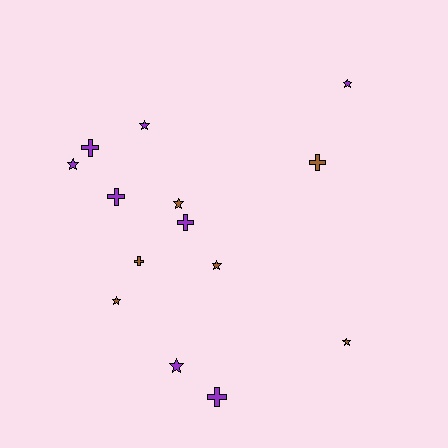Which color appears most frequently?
Purple, with 8 objects.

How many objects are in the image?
There are 14 objects.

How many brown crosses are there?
There are 2 brown crosses.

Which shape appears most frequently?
Star, with 8 objects.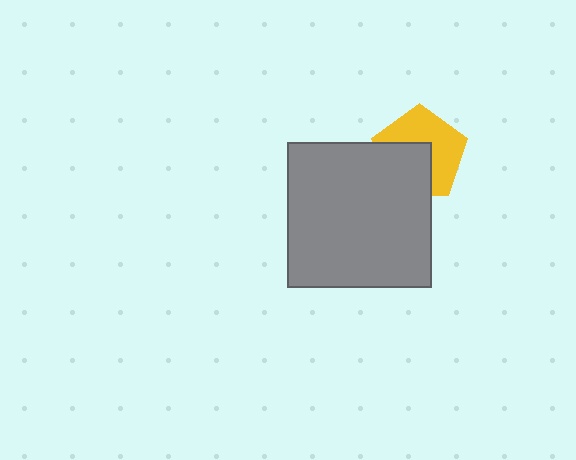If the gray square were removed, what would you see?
You would see the complete yellow pentagon.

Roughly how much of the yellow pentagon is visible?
About half of it is visible (roughly 56%).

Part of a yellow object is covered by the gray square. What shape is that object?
It is a pentagon.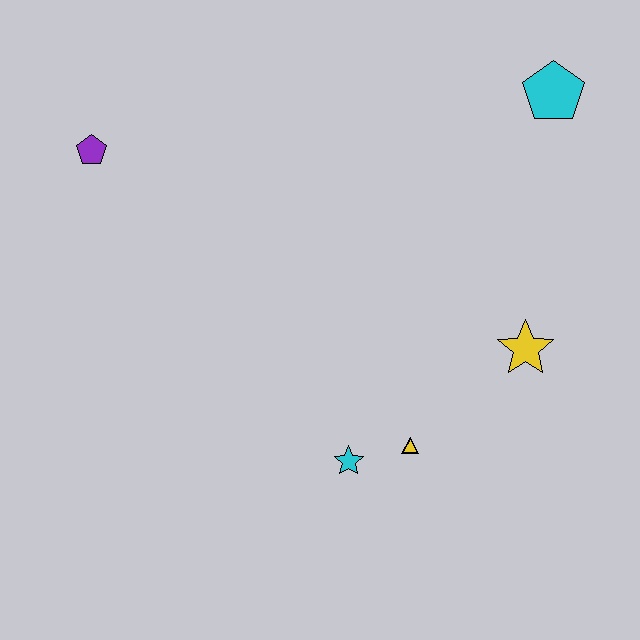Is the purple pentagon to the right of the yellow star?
No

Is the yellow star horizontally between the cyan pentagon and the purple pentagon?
Yes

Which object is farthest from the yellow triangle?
The purple pentagon is farthest from the yellow triangle.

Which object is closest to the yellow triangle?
The cyan star is closest to the yellow triangle.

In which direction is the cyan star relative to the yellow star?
The cyan star is to the left of the yellow star.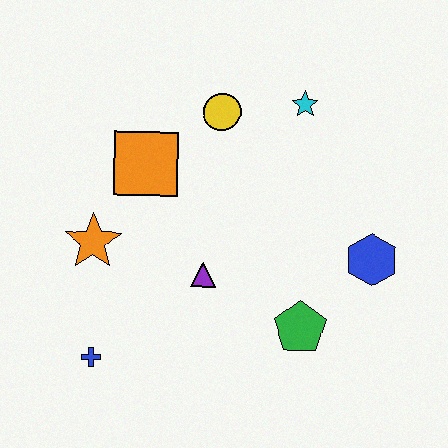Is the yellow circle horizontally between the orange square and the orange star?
No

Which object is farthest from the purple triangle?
The cyan star is farthest from the purple triangle.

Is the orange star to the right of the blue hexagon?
No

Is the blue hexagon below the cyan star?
Yes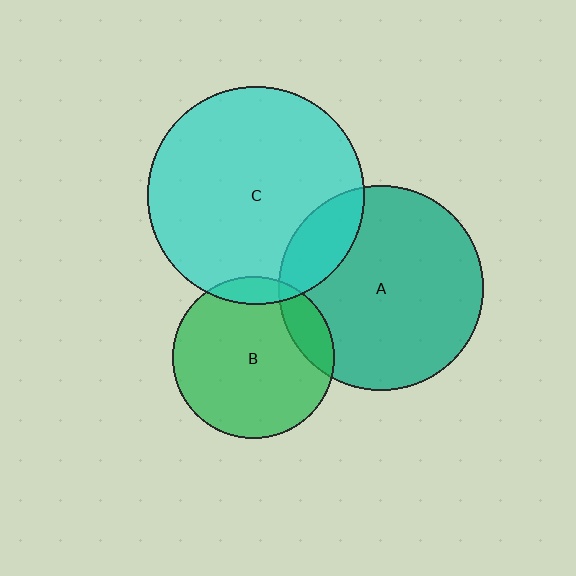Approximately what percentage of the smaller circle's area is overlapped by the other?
Approximately 15%.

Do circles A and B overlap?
Yes.